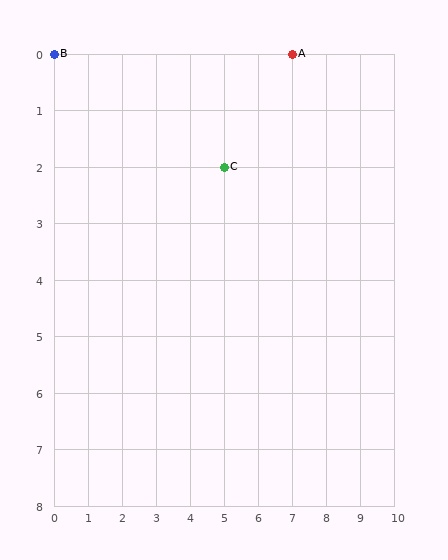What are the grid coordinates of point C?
Point C is at grid coordinates (5, 2).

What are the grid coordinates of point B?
Point B is at grid coordinates (0, 0).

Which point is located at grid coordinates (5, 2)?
Point C is at (5, 2).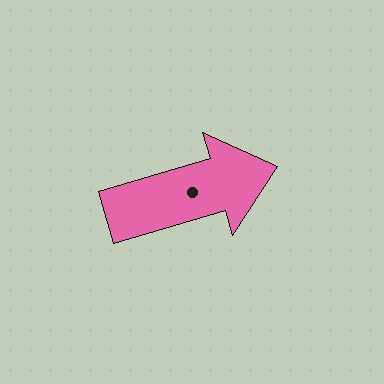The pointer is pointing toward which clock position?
Roughly 2 o'clock.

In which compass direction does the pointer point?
East.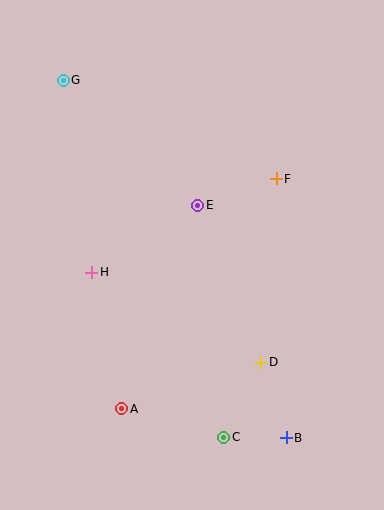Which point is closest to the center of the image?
Point E at (198, 205) is closest to the center.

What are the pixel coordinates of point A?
Point A is at (122, 409).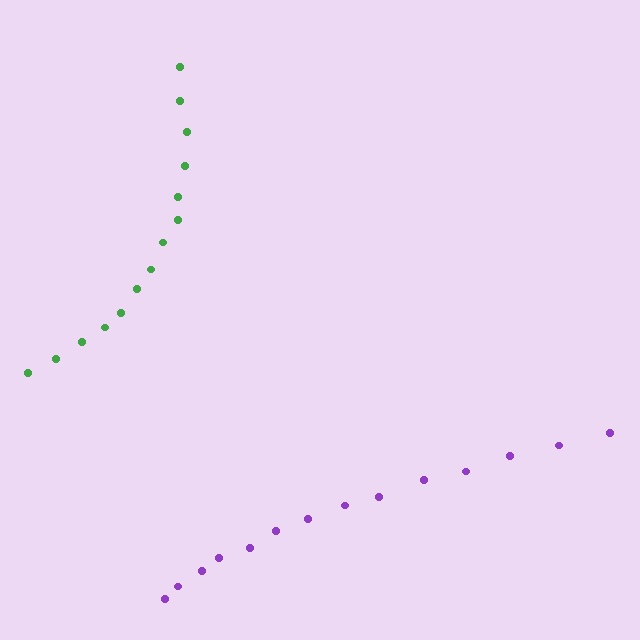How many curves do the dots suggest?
There are 2 distinct paths.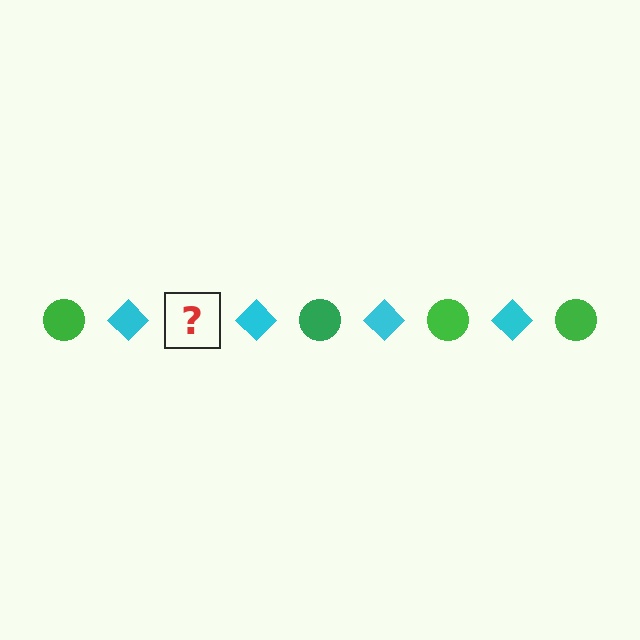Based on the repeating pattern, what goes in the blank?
The blank should be a green circle.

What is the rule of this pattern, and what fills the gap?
The rule is that the pattern alternates between green circle and cyan diamond. The gap should be filled with a green circle.